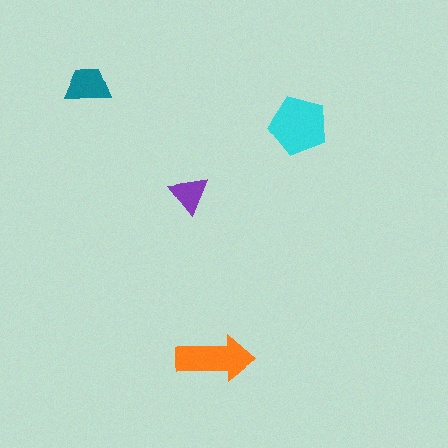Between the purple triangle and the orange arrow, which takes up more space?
The orange arrow.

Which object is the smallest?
The purple triangle.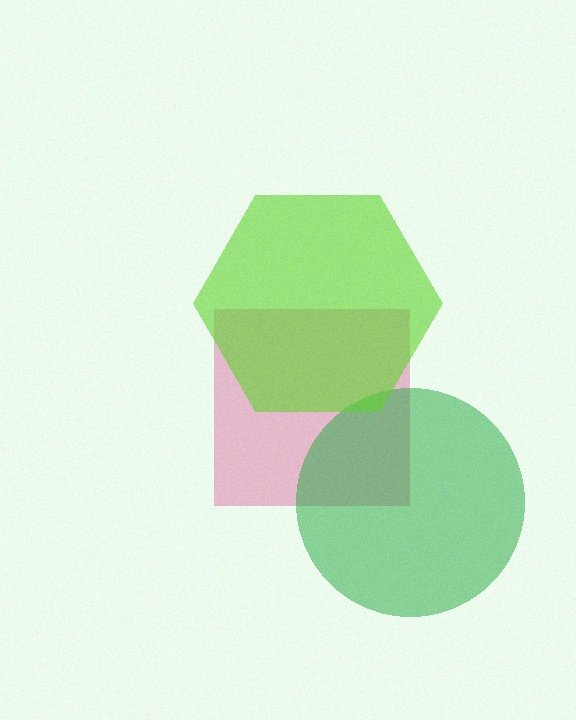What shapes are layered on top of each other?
The layered shapes are: a pink square, a green circle, a lime hexagon.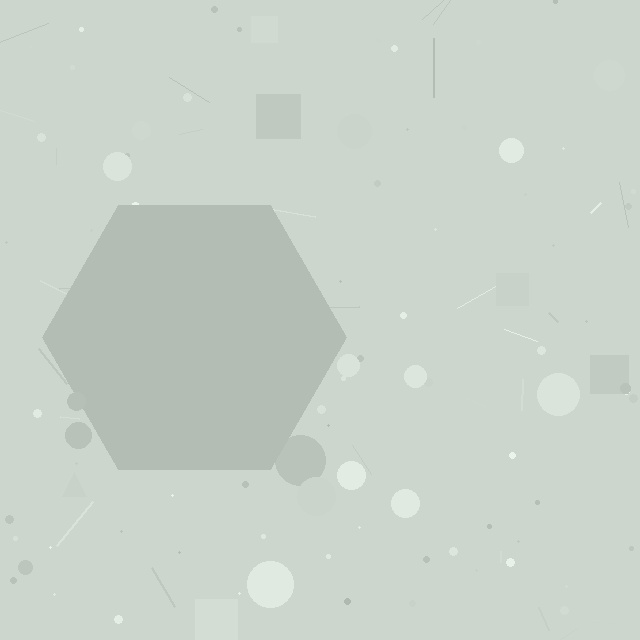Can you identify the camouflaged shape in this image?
The camouflaged shape is a hexagon.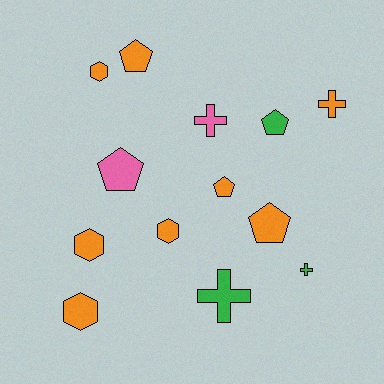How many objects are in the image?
There are 13 objects.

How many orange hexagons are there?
There are 4 orange hexagons.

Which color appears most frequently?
Orange, with 8 objects.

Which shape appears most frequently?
Pentagon, with 5 objects.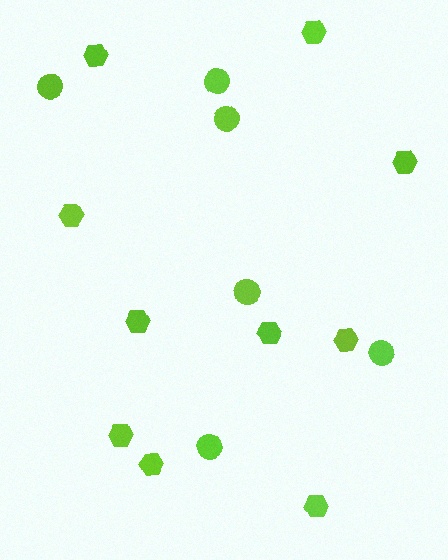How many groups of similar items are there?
There are 2 groups: one group of hexagons (10) and one group of circles (6).